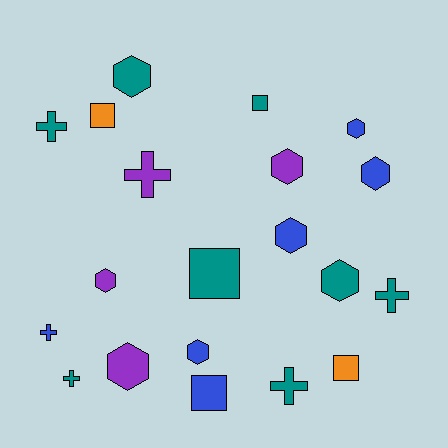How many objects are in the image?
There are 20 objects.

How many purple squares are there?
There are no purple squares.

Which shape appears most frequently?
Hexagon, with 9 objects.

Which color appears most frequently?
Teal, with 8 objects.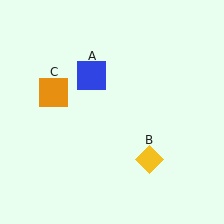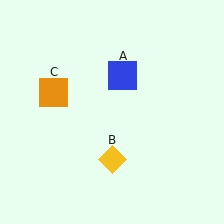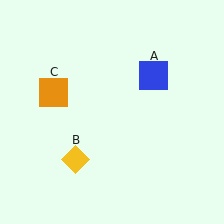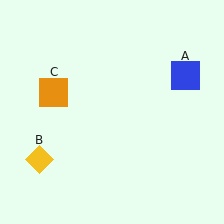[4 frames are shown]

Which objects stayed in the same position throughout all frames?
Orange square (object C) remained stationary.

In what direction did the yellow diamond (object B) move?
The yellow diamond (object B) moved left.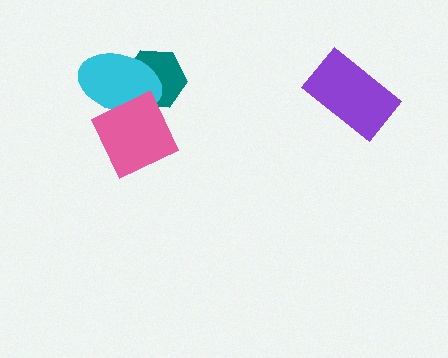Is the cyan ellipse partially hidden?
Yes, it is partially covered by another shape.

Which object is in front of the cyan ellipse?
The pink diamond is in front of the cyan ellipse.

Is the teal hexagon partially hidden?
Yes, it is partially covered by another shape.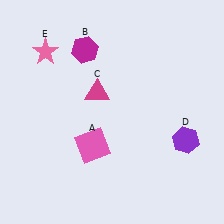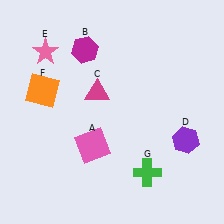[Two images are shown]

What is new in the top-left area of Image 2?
An orange square (F) was added in the top-left area of Image 2.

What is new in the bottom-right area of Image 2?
A green cross (G) was added in the bottom-right area of Image 2.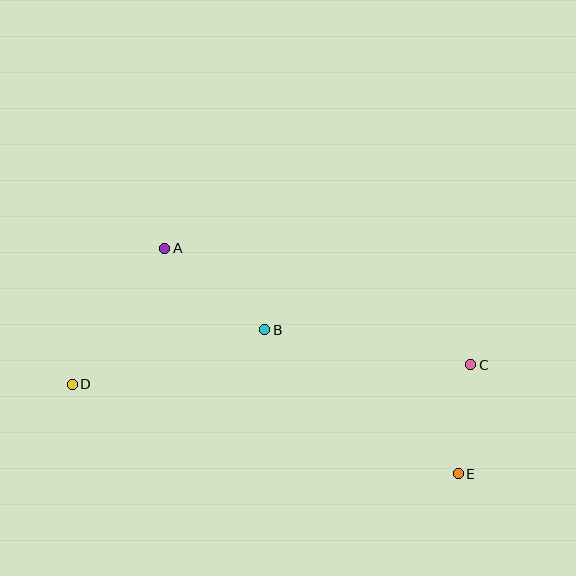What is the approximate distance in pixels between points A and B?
The distance between A and B is approximately 129 pixels.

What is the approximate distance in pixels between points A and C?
The distance between A and C is approximately 328 pixels.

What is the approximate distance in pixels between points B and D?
The distance between B and D is approximately 200 pixels.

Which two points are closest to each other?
Points C and E are closest to each other.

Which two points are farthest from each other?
Points C and D are farthest from each other.